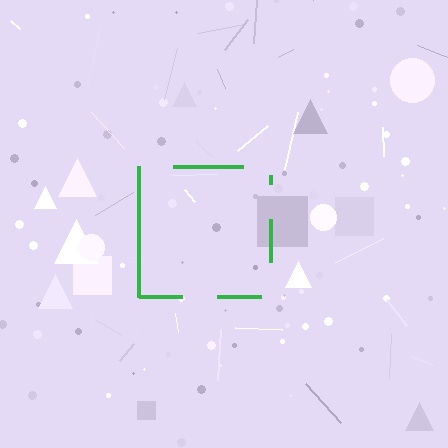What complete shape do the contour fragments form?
The contour fragments form a square.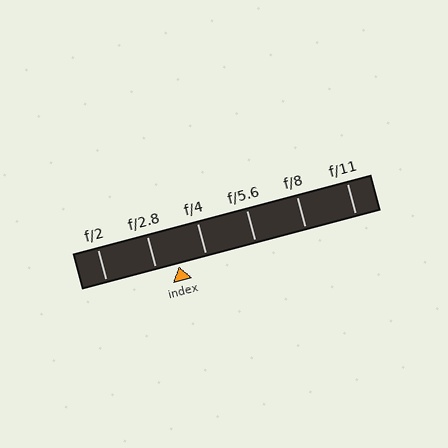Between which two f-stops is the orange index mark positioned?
The index mark is between f/2.8 and f/4.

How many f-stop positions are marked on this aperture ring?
There are 6 f-stop positions marked.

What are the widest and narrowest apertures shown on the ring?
The widest aperture shown is f/2 and the narrowest is f/11.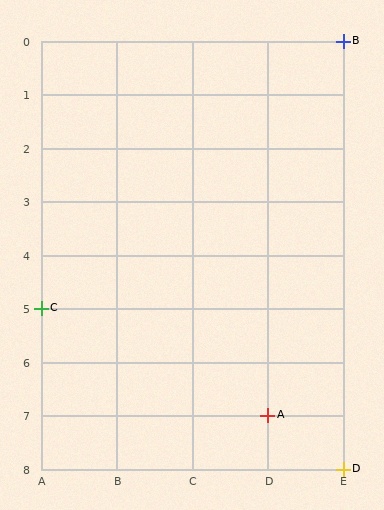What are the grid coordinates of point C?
Point C is at grid coordinates (A, 5).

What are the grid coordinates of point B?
Point B is at grid coordinates (E, 0).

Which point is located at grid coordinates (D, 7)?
Point A is at (D, 7).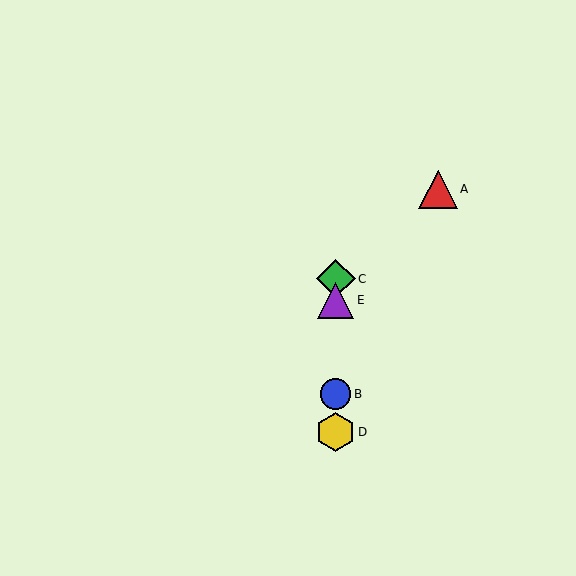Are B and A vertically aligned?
No, B is at x≈336 and A is at x≈438.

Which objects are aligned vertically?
Objects B, C, D, E are aligned vertically.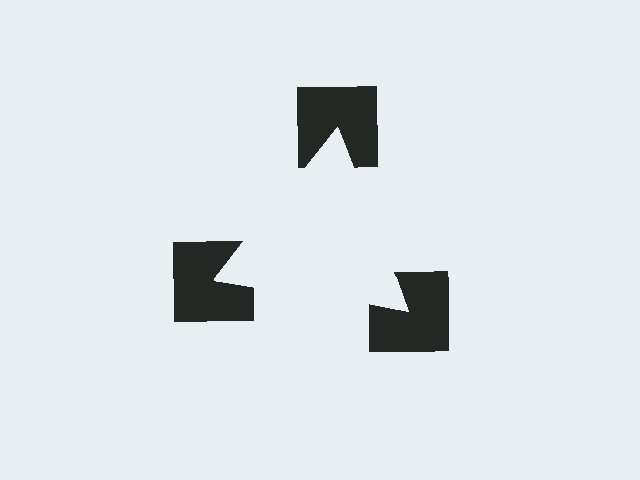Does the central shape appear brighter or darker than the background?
It typically appears slightly brighter than the background, even though no actual brightness change is drawn.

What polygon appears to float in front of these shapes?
An illusory triangle — its edges are inferred from the aligned wedge cuts in the notched squares, not physically drawn.